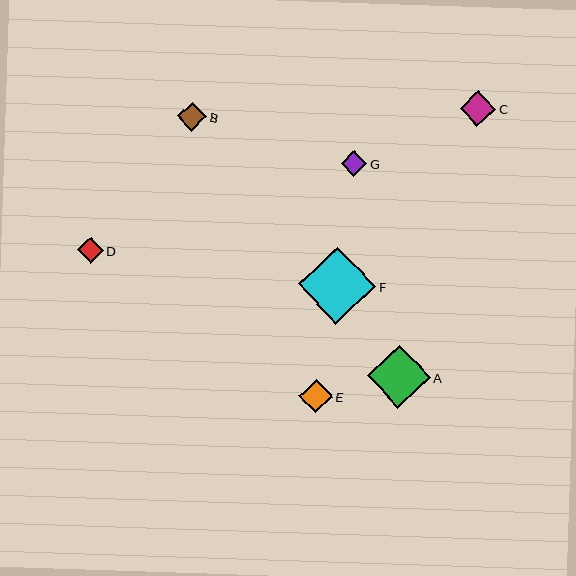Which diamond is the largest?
Diamond F is the largest with a size of approximately 77 pixels.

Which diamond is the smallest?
Diamond G is the smallest with a size of approximately 26 pixels.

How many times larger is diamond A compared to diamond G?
Diamond A is approximately 2.5 times the size of diamond G.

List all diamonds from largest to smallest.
From largest to smallest: F, A, C, E, B, D, G.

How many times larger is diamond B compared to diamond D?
Diamond B is approximately 1.1 times the size of diamond D.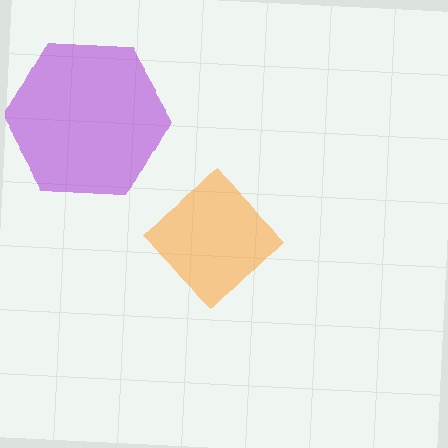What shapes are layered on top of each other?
The layered shapes are: a purple hexagon, an orange diamond.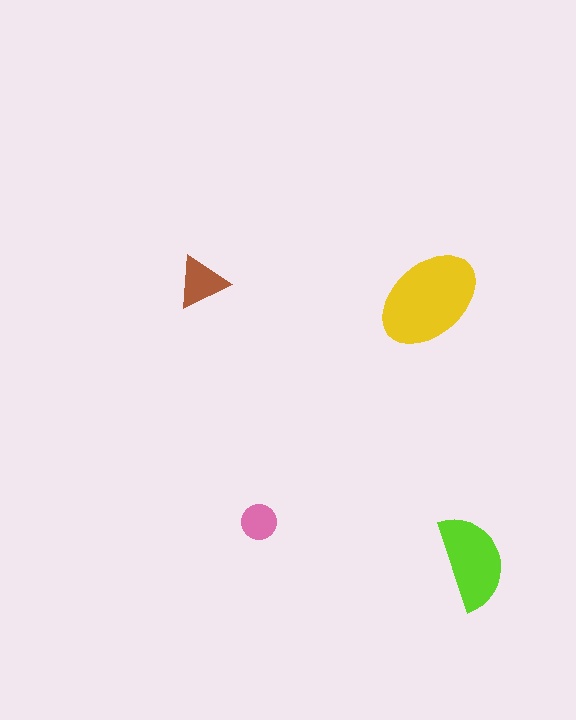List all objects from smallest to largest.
The pink circle, the brown triangle, the lime semicircle, the yellow ellipse.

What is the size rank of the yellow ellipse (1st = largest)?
1st.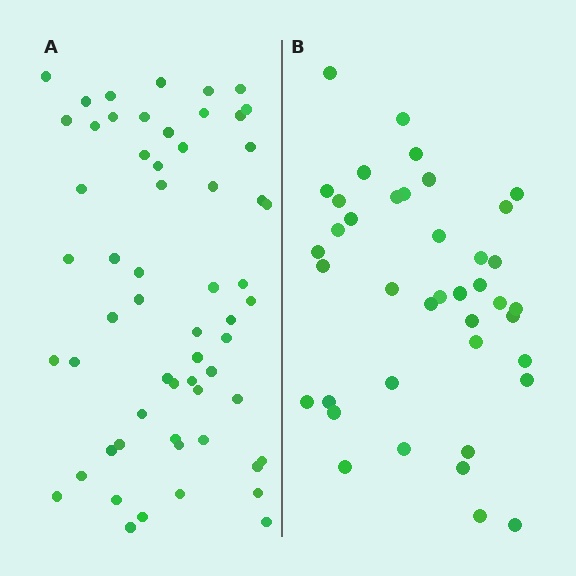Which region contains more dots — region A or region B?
Region A (the left region) has more dots.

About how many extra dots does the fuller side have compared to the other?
Region A has approximately 20 more dots than region B.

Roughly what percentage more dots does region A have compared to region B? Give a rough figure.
About 50% more.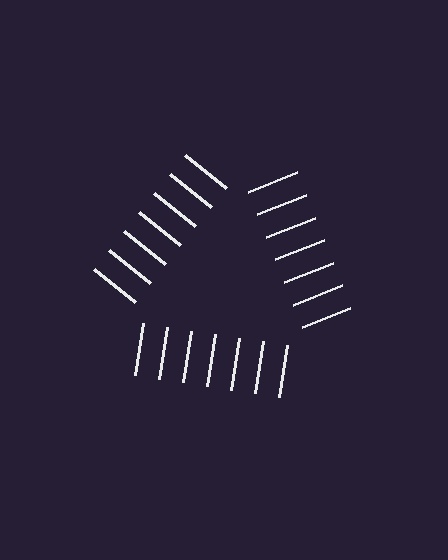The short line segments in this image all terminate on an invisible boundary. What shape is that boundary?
An illusory triangle — the line segments terminate on its edges but no continuous stroke is drawn.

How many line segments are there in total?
21 — 7 along each of the 3 edges.